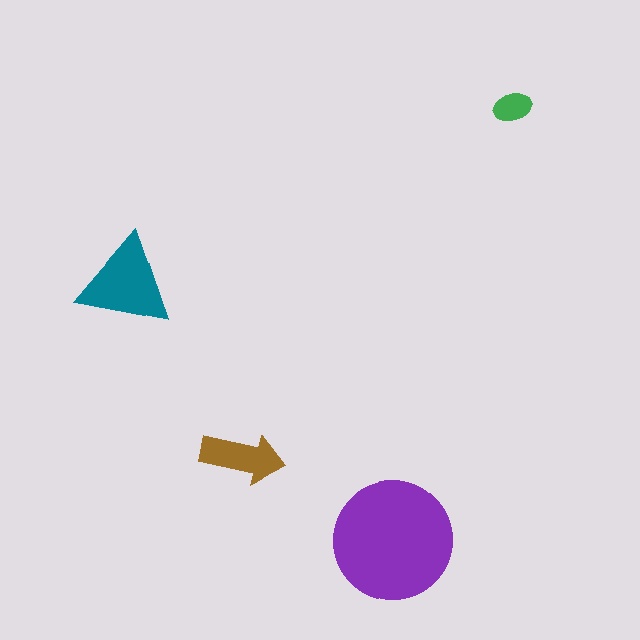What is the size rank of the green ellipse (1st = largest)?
4th.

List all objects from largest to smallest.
The purple circle, the teal triangle, the brown arrow, the green ellipse.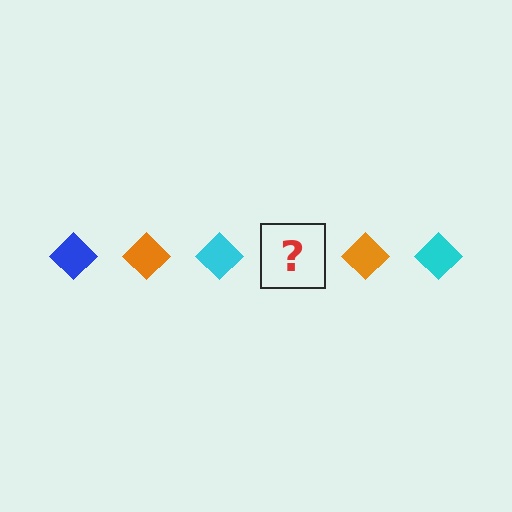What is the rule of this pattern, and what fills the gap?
The rule is that the pattern cycles through blue, orange, cyan diamonds. The gap should be filled with a blue diamond.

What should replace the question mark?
The question mark should be replaced with a blue diamond.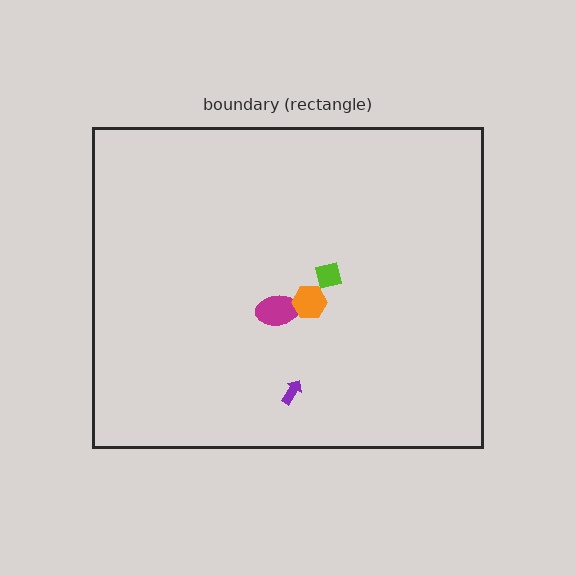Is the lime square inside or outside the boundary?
Inside.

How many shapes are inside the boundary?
4 inside, 0 outside.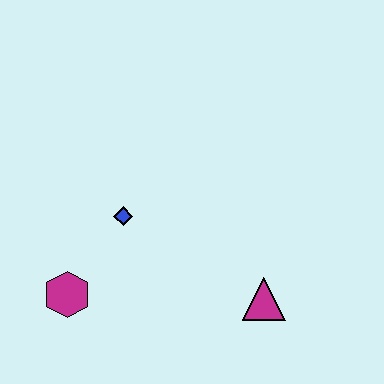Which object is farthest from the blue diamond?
The magenta triangle is farthest from the blue diamond.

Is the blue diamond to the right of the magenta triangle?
No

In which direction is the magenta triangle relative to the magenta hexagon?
The magenta triangle is to the right of the magenta hexagon.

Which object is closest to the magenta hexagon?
The blue diamond is closest to the magenta hexagon.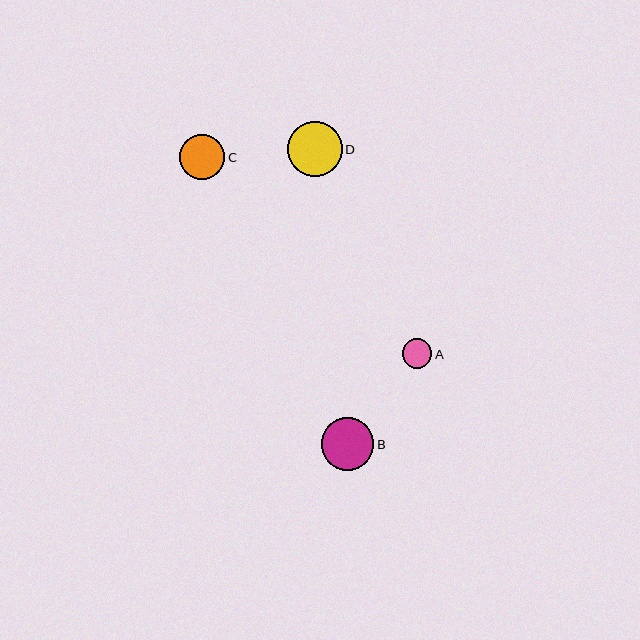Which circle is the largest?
Circle D is the largest with a size of approximately 55 pixels.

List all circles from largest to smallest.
From largest to smallest: D, B, C, A.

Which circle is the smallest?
Circle A is the smallest with a size of approximately 29 pixels.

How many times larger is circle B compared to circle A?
Circle B is approximately 1.8 times the size of circle A.